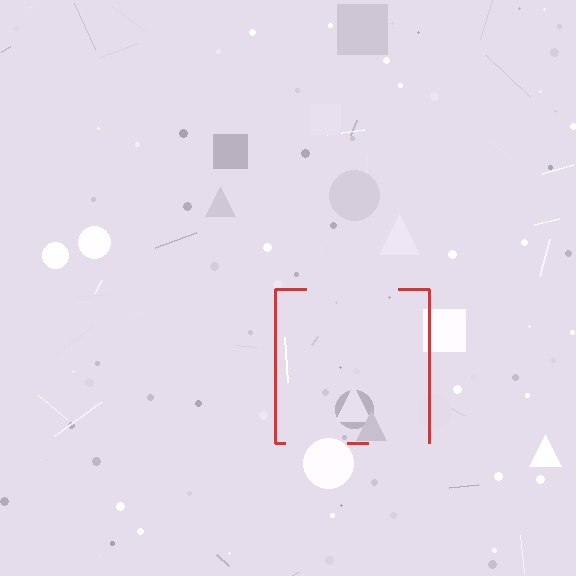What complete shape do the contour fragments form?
The contour fragments form a square.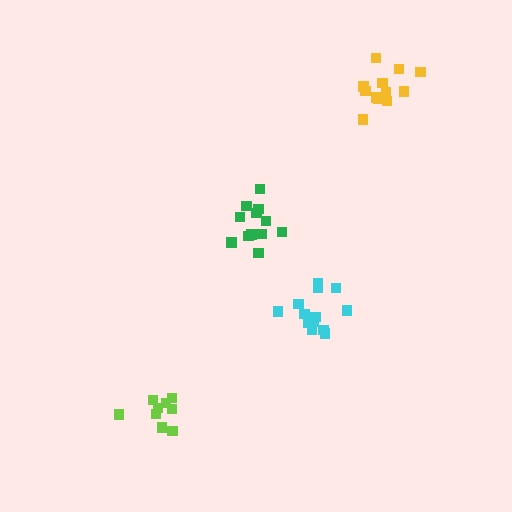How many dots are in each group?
Group 1: 12 dots, Group 2: 9 dots, Group 3: 13 dots, Group 4: 12 dots (46 total).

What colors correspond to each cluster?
The clusters are colored: green, lime, cyan, yellow.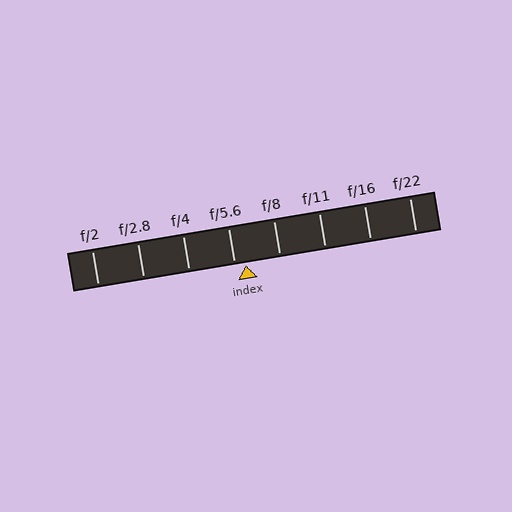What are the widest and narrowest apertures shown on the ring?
The widest aperture shown is f/2 and the narrowest is f/22.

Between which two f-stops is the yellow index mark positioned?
The index mark is between f/5.6 and f/8.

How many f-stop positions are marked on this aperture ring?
There are 8 f-stop positions marked.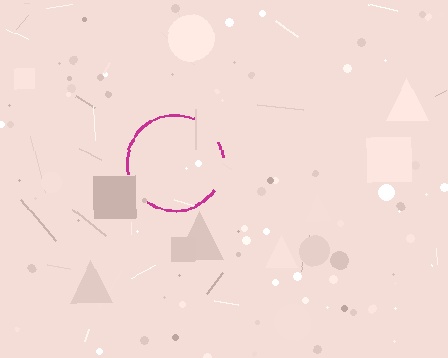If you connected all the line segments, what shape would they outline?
They would outline a circle.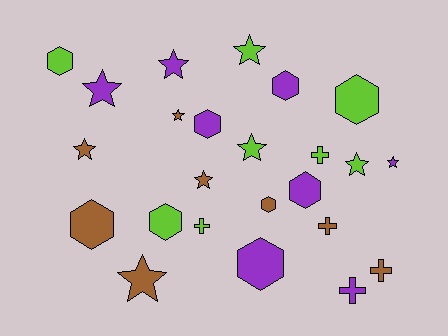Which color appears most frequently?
Purple, with 8 objects.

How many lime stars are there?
There are 3 lime stars.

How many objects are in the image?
There are 24 objects.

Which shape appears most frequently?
Star, with 10 objects.